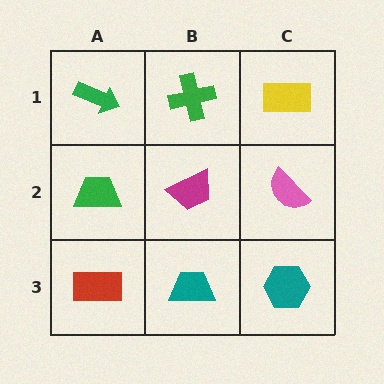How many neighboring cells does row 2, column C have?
3.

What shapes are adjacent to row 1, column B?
A magenta trapezoid (row 2, column B), a green arrow (row 1, column A), a yellow rectangle (row 1, column C).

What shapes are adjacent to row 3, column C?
A pink semicircle (row 2, column C), a teal trapezoid (row 3, column B).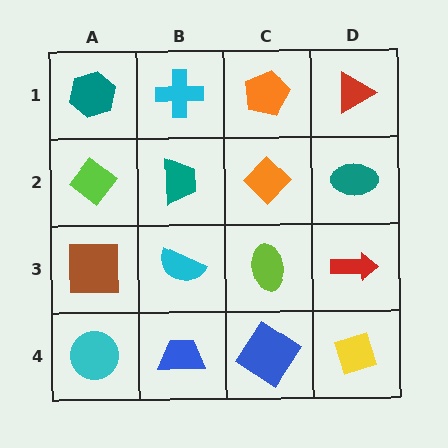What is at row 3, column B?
A cyan semicircle.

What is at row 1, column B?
A cyan cross.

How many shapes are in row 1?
4 shapes.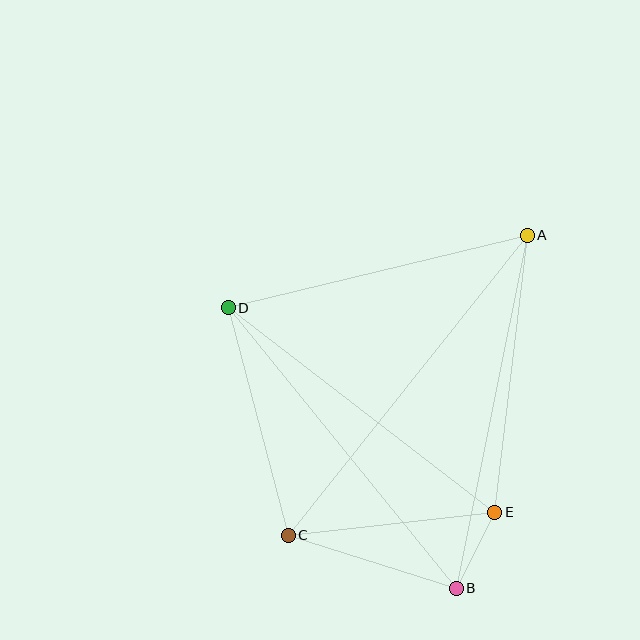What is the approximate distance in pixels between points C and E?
The distance between C and E is approximately 207 pixels.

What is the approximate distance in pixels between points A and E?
The distance between A and E is approximately 279 pixels.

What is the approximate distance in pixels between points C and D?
The distance between C and D is approximately 235 pixels.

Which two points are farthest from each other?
Points A and C are farthest from each other.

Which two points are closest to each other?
Points B and E are closest to each other.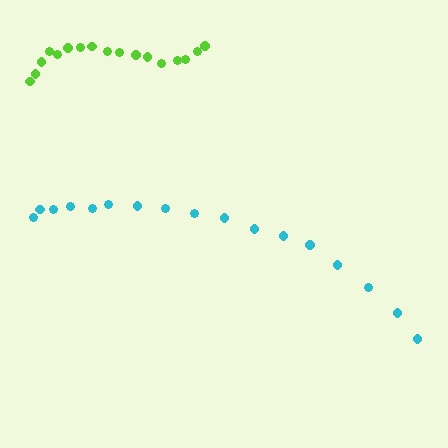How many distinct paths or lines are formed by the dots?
There are 2 distinct paths.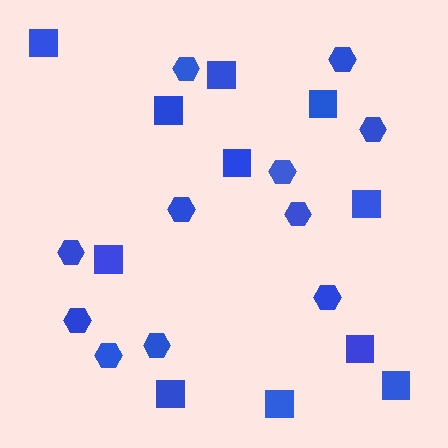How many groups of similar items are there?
There are 2 groups: one group of hexagons (11) and one group of squares (11).